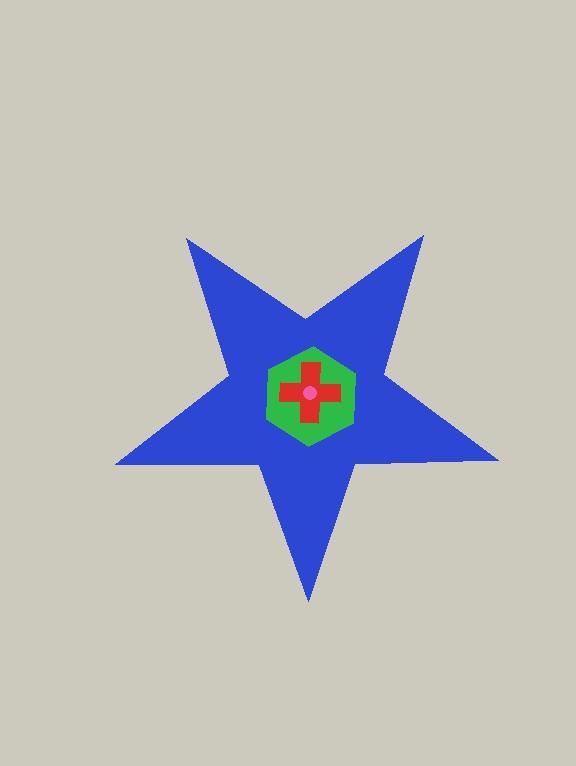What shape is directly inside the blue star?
The green hexagon.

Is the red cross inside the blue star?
Yes.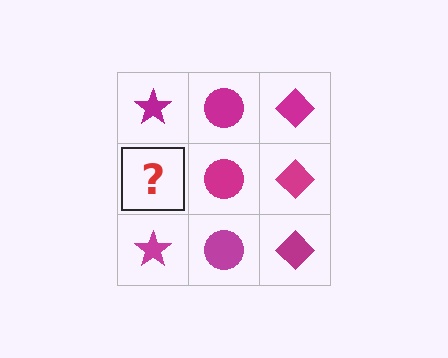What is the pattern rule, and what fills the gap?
The rule is that each column has a consistent shape. The gap should be filled with a magenta star.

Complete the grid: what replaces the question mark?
The question mark should be replaced with a magenta star.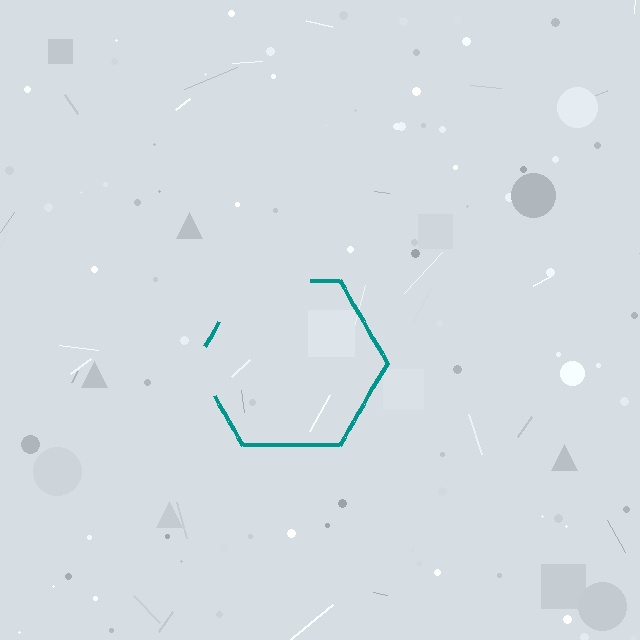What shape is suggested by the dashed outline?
The dashed outline suggests a hexagon.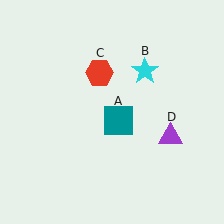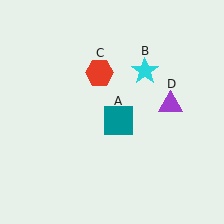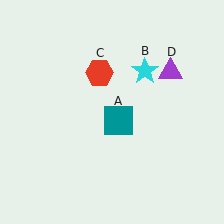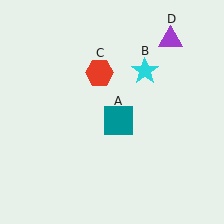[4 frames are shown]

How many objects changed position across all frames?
1 object changed position: purple triangle (object D).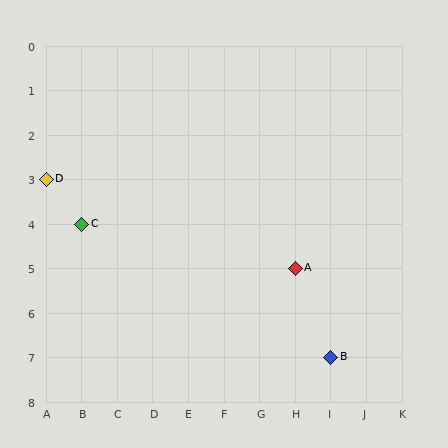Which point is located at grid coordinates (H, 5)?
Point A is at (H, 5).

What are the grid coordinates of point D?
Point D is at grid coordinates (A, 3).